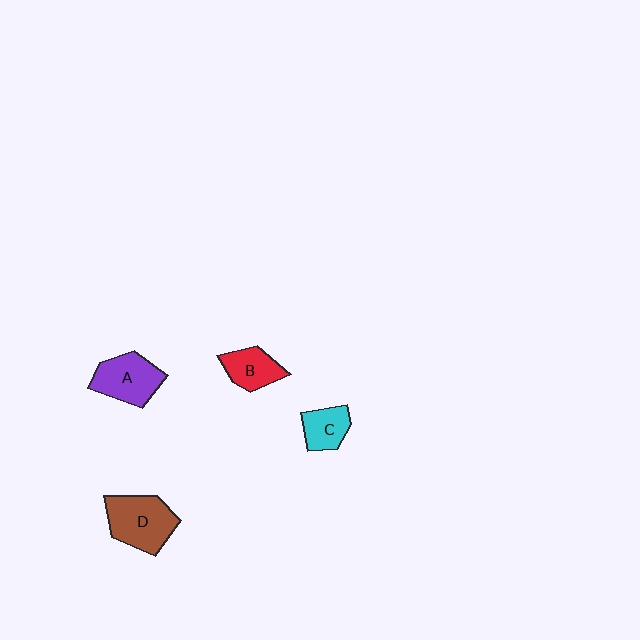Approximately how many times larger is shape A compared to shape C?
Approximately 1.5 times.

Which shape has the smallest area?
Shape C (cyan).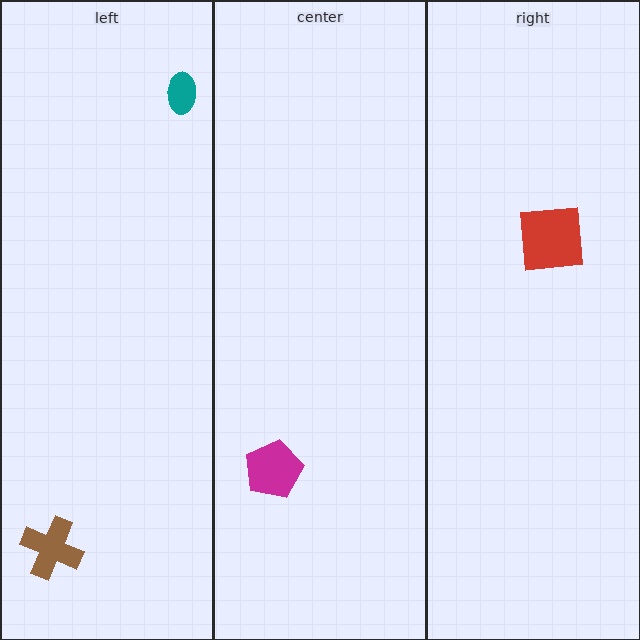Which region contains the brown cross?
The left region.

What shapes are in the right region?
The red square.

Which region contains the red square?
The right region.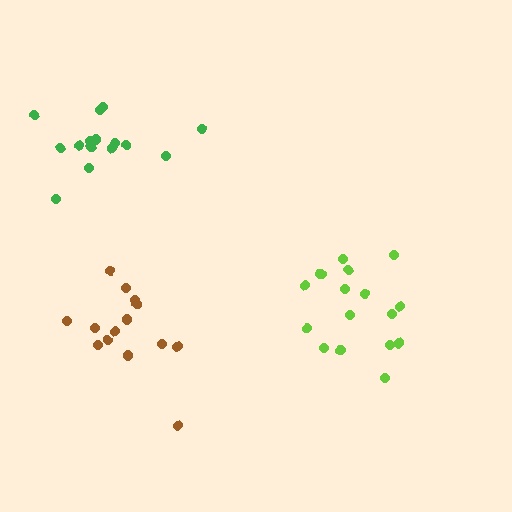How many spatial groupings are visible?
There are 3 spatial groupings.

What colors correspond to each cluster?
The clusters are colored: green, lime, brown.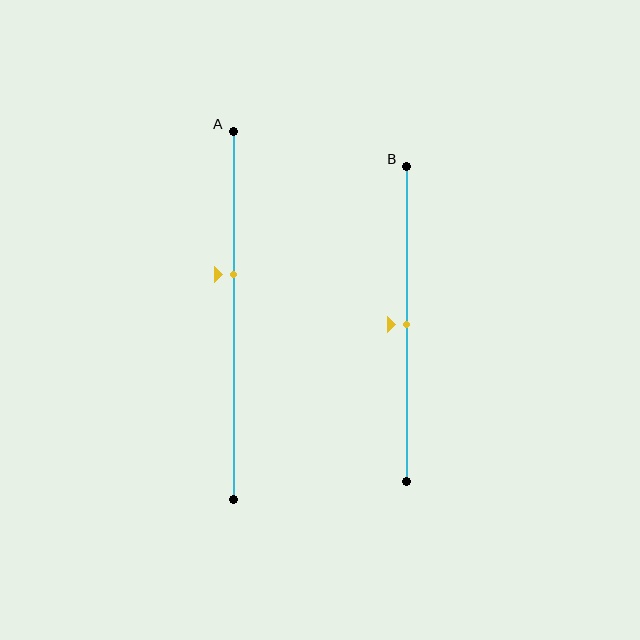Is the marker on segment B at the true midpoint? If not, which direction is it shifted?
Yes, the marker on segment B is at the true midpoint.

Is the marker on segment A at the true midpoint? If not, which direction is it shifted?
No, the marker on segment A is shifted upward by about 11% of the segment length.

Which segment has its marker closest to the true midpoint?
Segment B has its marker closest to the true midpoint.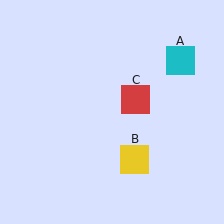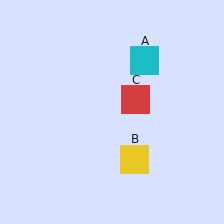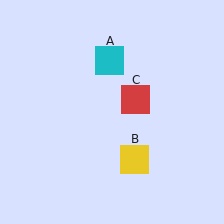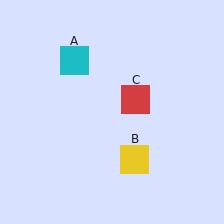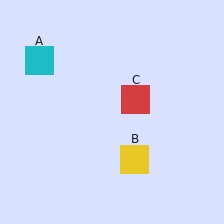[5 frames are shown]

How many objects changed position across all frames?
1 object changed position: cyan square (object A).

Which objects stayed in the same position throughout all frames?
Yellow square (object B) and red square (object C) remained stationary.